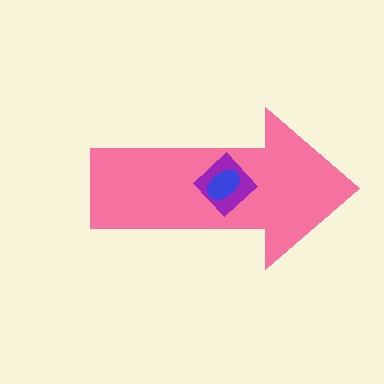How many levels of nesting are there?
3.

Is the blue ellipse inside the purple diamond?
Yes.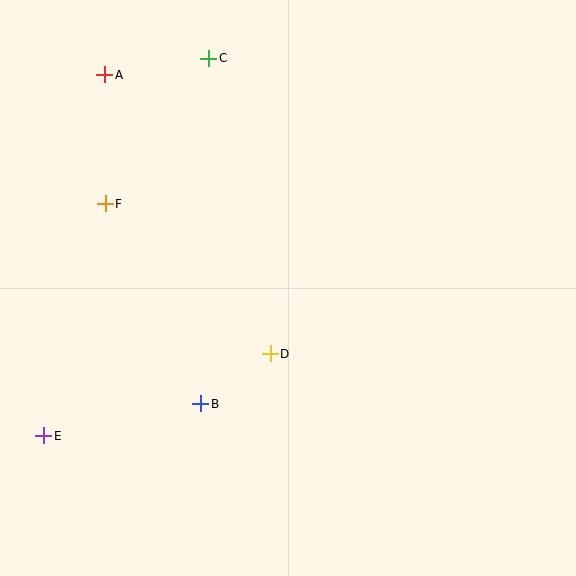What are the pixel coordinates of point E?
Point E is at (44, 436).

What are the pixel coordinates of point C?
Point C is at (209, 58).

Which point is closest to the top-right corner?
Point C is closest to the top-right corner.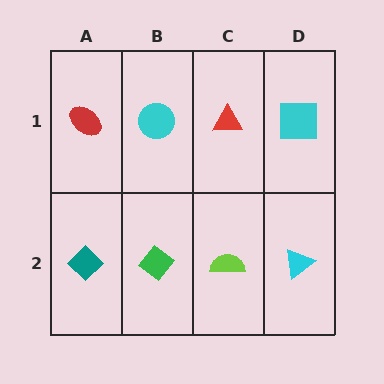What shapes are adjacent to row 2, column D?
A cyan square (row 1, column D), a lime semicircle (row 2, column C).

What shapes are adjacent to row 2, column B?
A cyan circle (row 1, column B), a teal diamond (row 2, column A), a lime semicircle (row 2, column C).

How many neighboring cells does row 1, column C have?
3.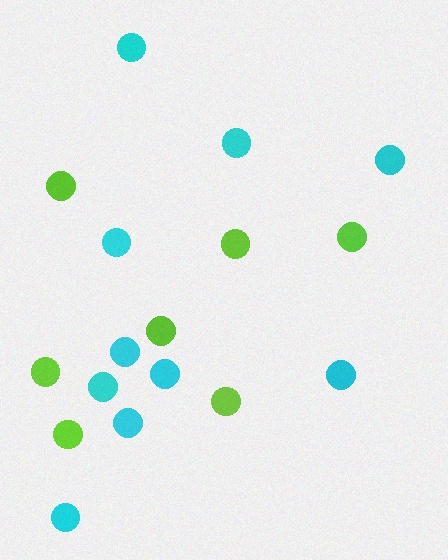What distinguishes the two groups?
There are 2 groups: one group of cyan circles (10) and one group of lime circles (7).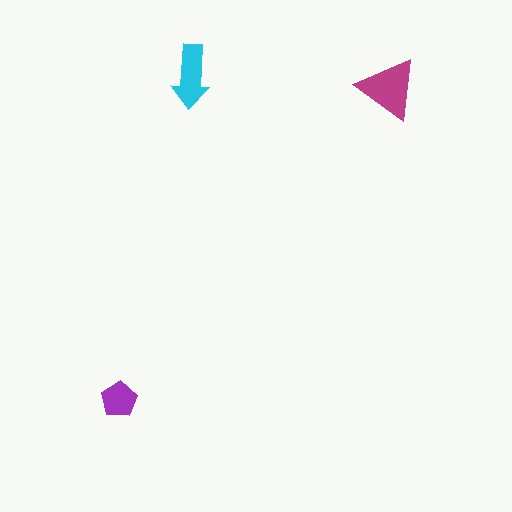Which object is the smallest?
The purple pentagon.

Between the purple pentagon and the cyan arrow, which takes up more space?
The cyan arrow.